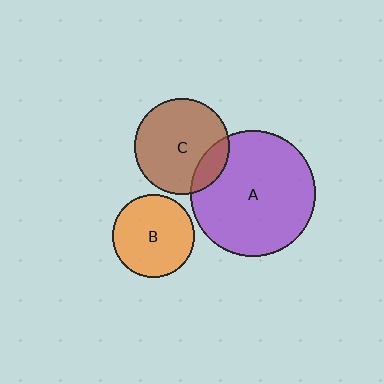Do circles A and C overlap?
Yes.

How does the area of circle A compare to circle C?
Approximately 1.7 times.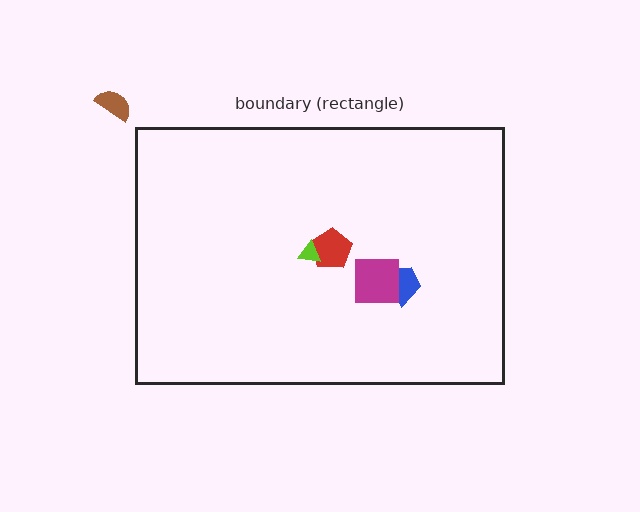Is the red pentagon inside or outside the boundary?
Inside.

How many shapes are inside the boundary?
4 inside, 1 outside.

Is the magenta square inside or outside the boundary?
Inside.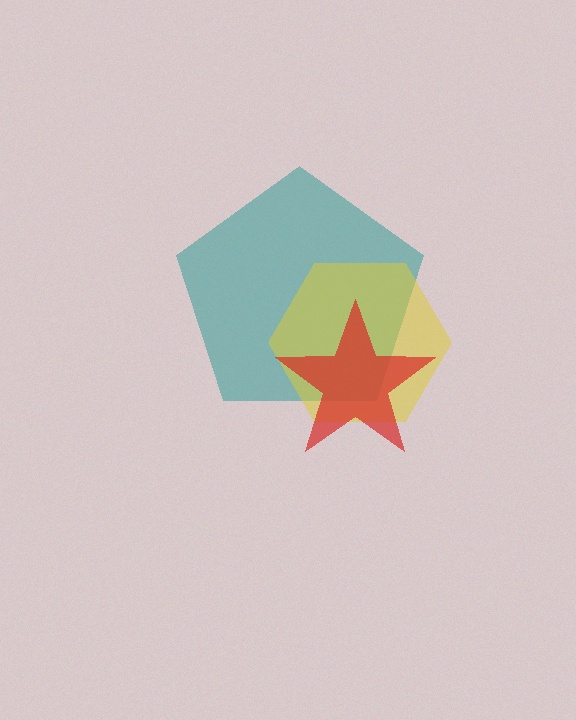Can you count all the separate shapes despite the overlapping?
Yes, there are 3 separate shapes.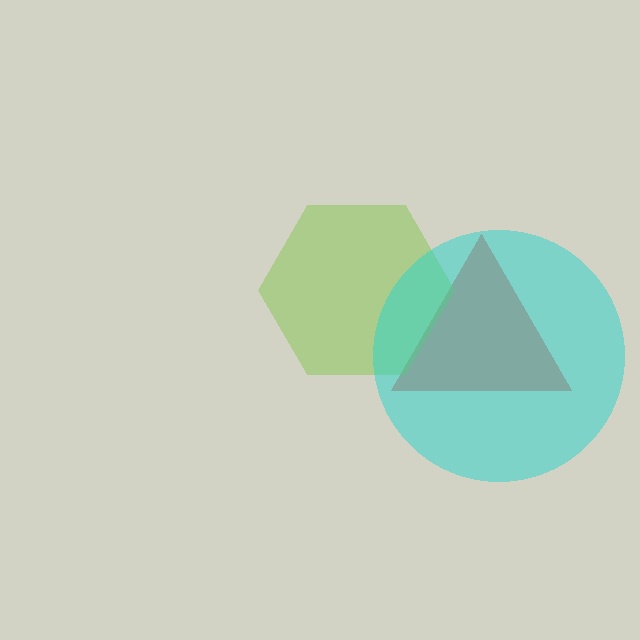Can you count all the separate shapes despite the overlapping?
Yes, there are 3 separate shapes.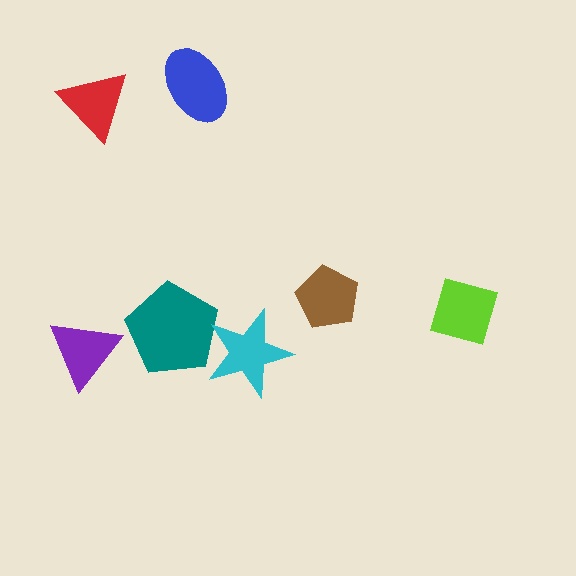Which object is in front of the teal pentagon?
The cyan star is in front of the teal pentagon.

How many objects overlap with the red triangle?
0 objects overlap with the red triangle.